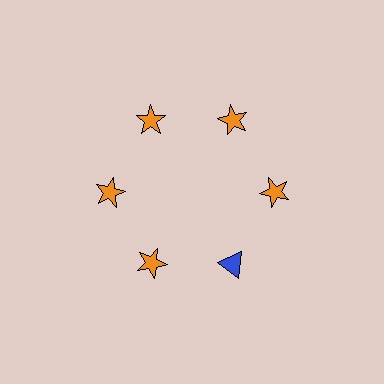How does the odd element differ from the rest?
It differs in both color (blue instead of orange) and shape (triangle instead of star).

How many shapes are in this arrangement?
There are 6 shapes arranged in a ring pattern.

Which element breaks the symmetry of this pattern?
The blue triangle at roughly the 5 o'clock position breaks the symmetry. All other shapes are orange stars.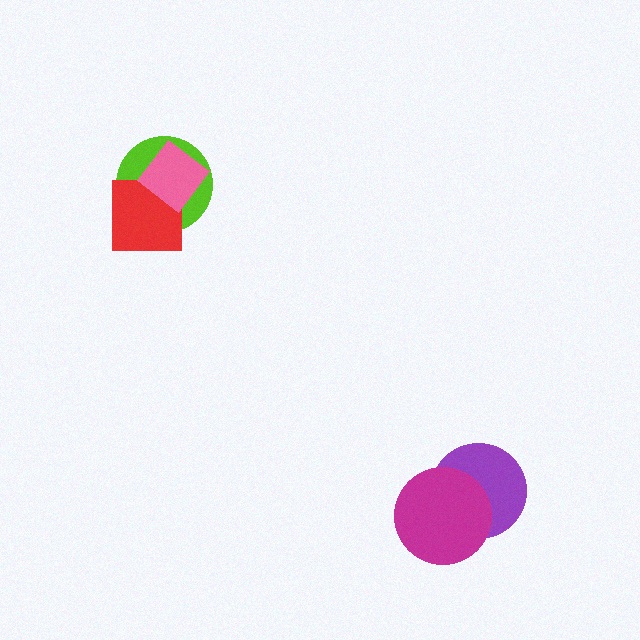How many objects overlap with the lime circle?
2 objects overlap with the lime circle.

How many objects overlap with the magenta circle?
1 object overlaps with the magenta circle.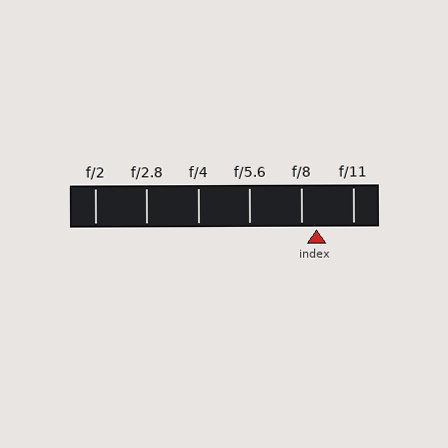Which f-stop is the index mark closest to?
The index mark is closest to f/8.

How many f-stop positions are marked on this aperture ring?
There are 6 f-stop positions marked.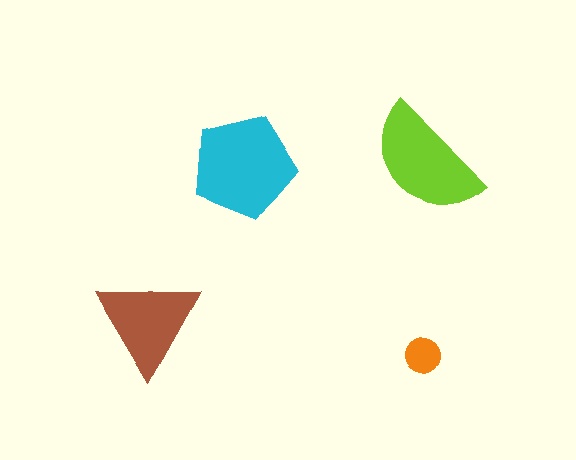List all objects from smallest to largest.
The orange circle, the brown triangle, the lime semicircle, the cyan pentagon.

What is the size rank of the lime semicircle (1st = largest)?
2nd.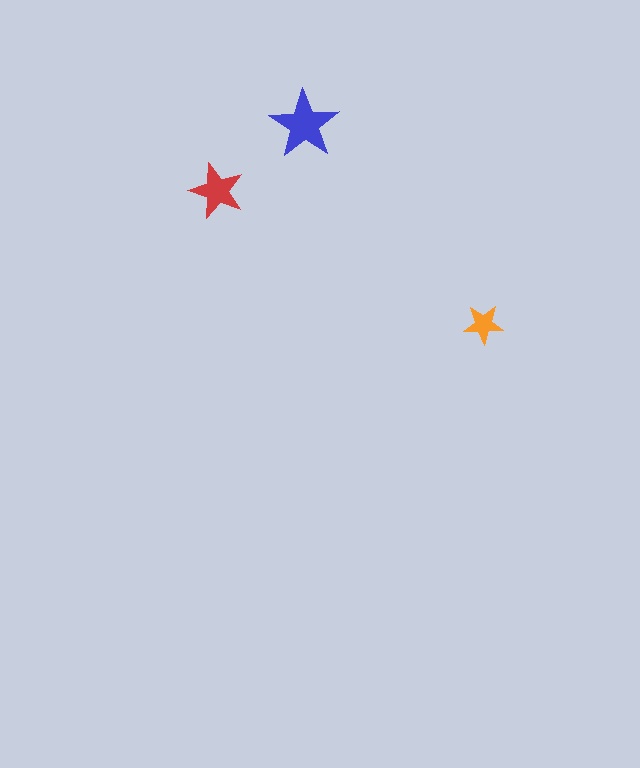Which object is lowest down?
The orange star is bottommost.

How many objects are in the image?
There are 3 objects in the image.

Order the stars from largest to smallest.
the blue one, the red one, the orange one.